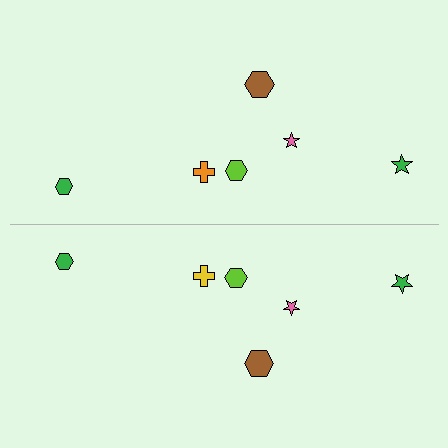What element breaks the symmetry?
The yellow cross on the bottom side breaks the symmetry — its mirror counterpart is orange.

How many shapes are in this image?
There are 12 shapes in this image.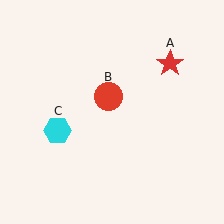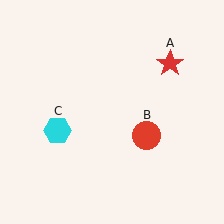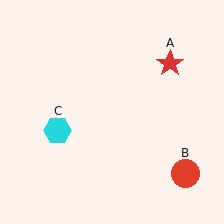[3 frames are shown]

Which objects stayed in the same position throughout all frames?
Red star (object A) and cyan hexagon (object C) remained stationary.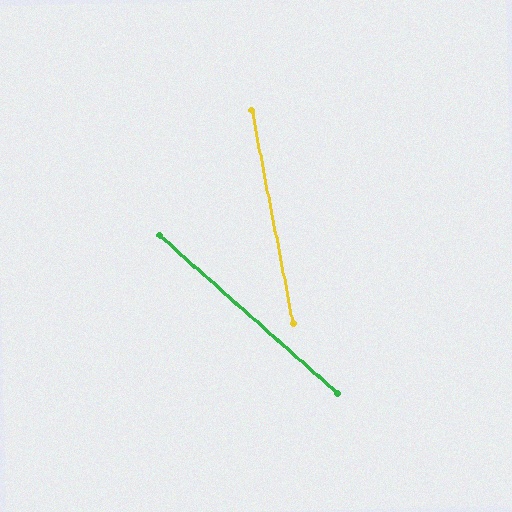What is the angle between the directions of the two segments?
Approximately 37 degrees.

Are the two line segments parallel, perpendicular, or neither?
Neither parallel nor perpendicular — they differ by about 37°.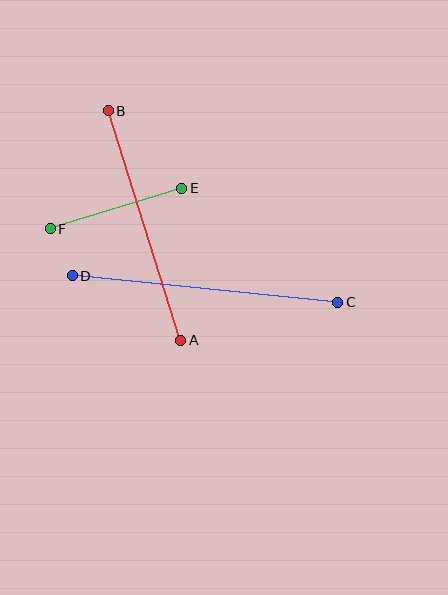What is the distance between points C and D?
The distance is approximately 267 pixels.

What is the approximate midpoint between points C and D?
The midpoint is at approximately (205, 289) pixels.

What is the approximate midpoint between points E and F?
The midpoint is at approximately (116, 208) pixels.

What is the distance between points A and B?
The distance is approximately 241 pixels.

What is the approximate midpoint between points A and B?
The midpoint is at approximately (144, 225) pixels.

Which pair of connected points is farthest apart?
Points C and D are farthest apart.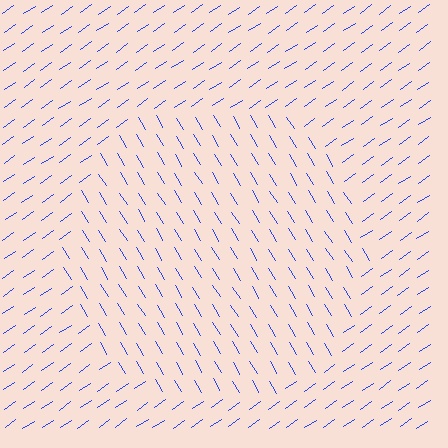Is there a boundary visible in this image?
Yes, there is a texture boundary formed by a change in line orientation.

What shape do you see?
I see a circle.